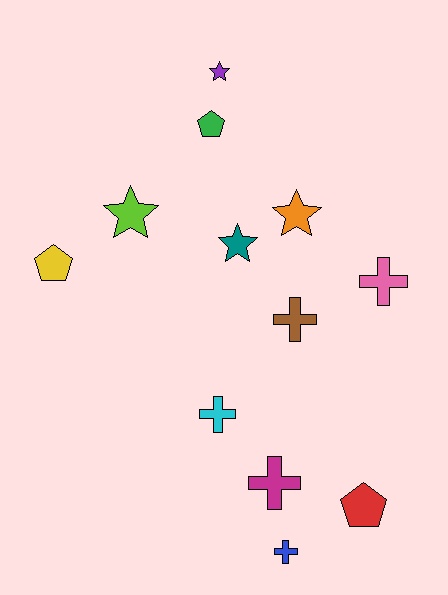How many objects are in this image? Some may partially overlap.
There are 12 objects.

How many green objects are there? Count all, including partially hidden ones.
There is 1 green object.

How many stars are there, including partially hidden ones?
There are 4 stars.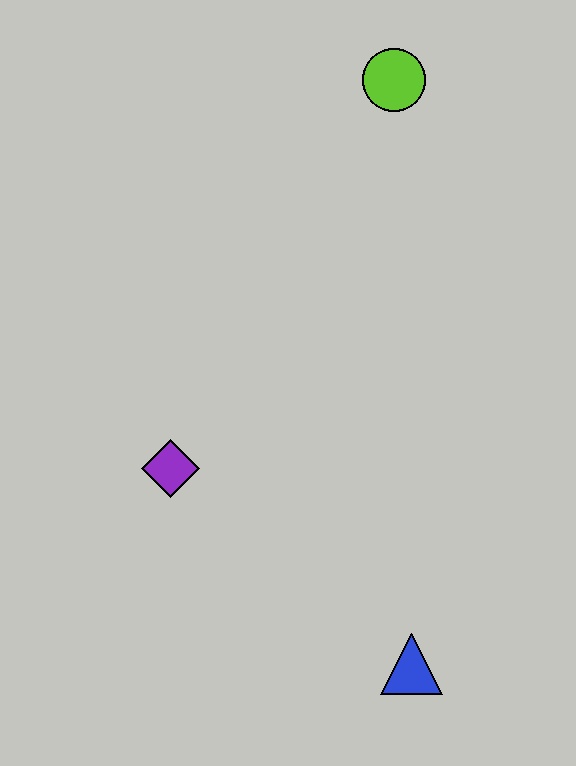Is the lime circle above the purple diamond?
Yes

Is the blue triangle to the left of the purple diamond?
No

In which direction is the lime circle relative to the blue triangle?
The lime circle is above the blue triangle.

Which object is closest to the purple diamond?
The blue triangle is closest to the purple diamond.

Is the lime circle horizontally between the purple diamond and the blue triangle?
Yes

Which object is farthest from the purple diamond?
The lime circle is farthest from the purple diamond.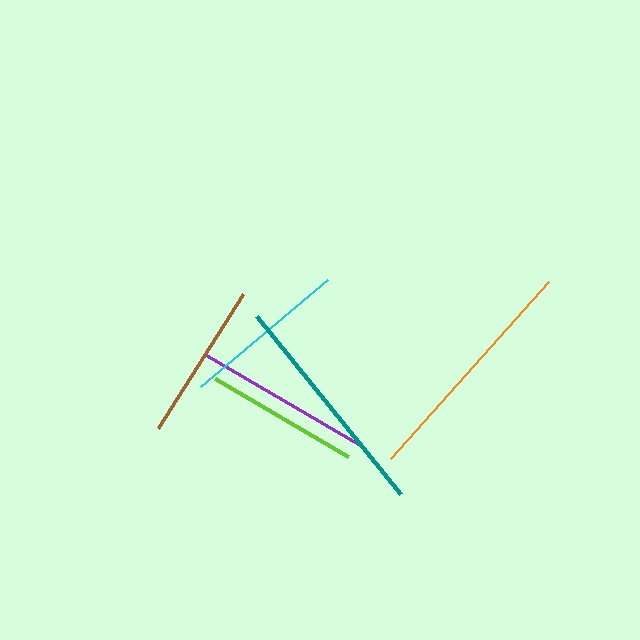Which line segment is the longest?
The orange line is the longest at approximately 238 pixels.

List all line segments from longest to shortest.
From longest to shortest: orange, teal, purple, cyan, brown, lime.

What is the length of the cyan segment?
The cyan segment is approximately 166 pixels long.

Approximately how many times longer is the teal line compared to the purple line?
The teal line is approximately 1.3 times the length of the purple line.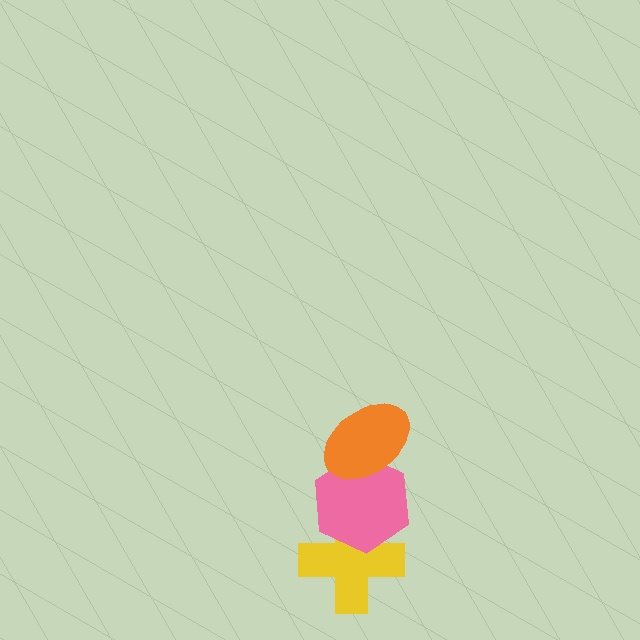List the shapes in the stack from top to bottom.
From top to bottom: the orange ellipse, the pink hexagon, the yellow cross.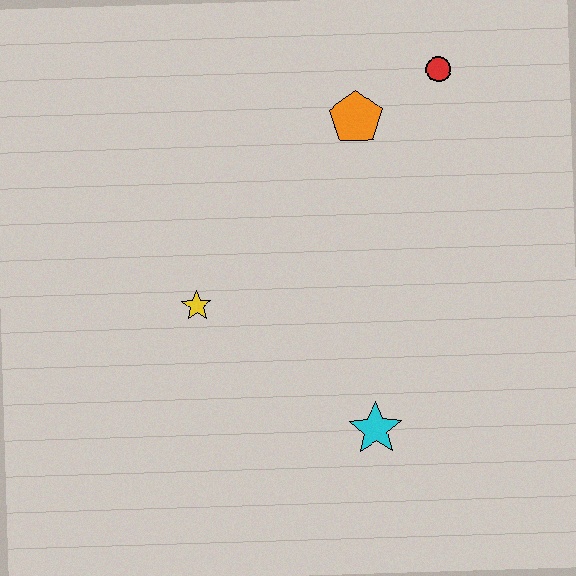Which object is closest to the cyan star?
The yellow star is closest to the cyan star.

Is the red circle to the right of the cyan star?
Yes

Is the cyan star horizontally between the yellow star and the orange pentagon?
No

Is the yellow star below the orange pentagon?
Yes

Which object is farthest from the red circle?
The cyan star is farthest from the red circle.